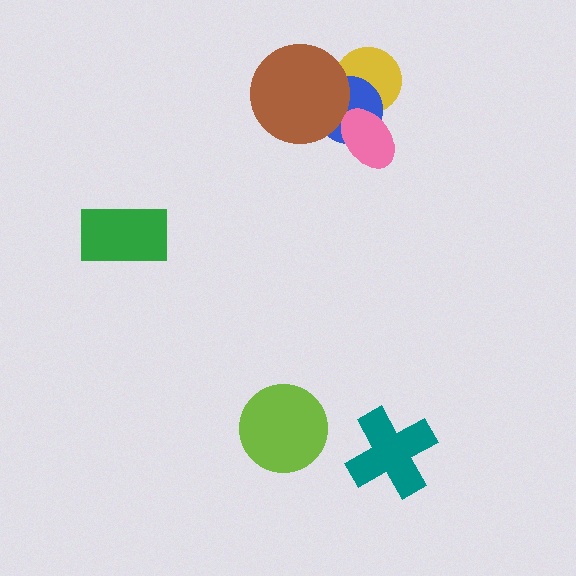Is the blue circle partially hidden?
Yes, it is partially covered by another shape.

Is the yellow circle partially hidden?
Yes, it is partially covered by another shape.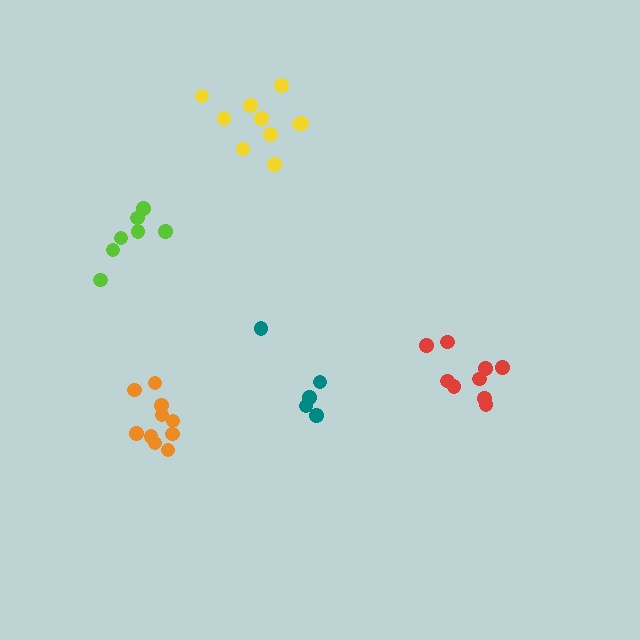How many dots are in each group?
Group 1: 10 dots, Group 2: 5 dots, Group 3: 7 dots, Group 4: 9 dots, Group 5: 10 dots (41 total).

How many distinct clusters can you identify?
There are 5 distinct clusters.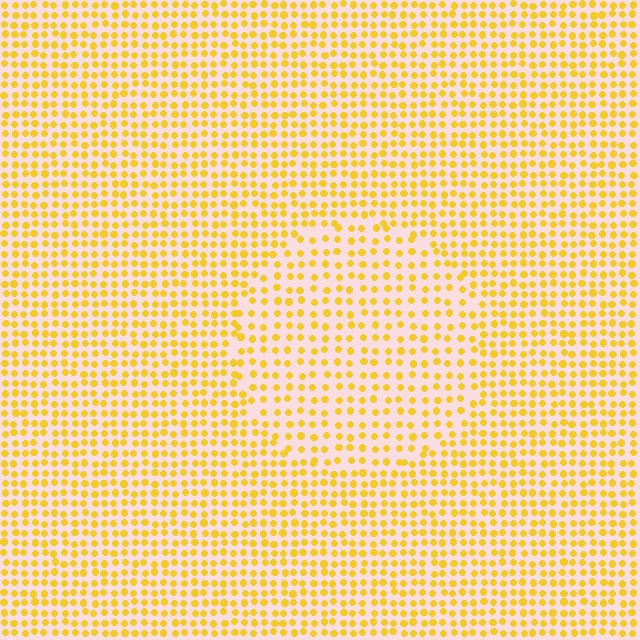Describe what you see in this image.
The image contains small yellow elements arranged at two different densities. A circle-shaped region is visible where the elements are less densely packed than the surrounding area.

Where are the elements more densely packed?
The elements are more densely packed outside the circle boundary.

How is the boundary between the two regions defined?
The boundary is defined by a change in element density (approximately 1.5x ratio). All elements are the same color, size, and shape.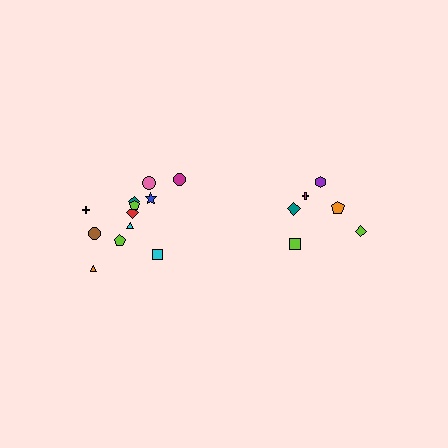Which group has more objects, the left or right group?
The left group.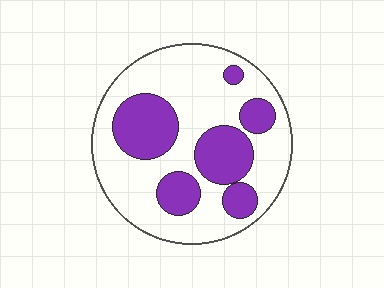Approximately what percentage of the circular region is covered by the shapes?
Approximately 30%.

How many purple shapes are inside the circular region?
6.